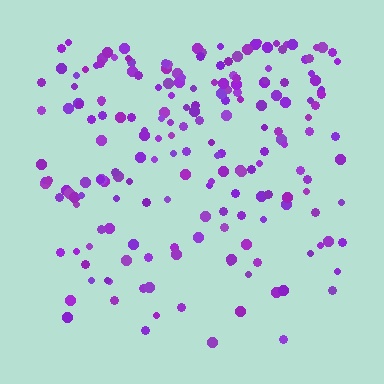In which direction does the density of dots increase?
From bottom to top, with the top side densest.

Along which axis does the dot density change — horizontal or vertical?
Vertical.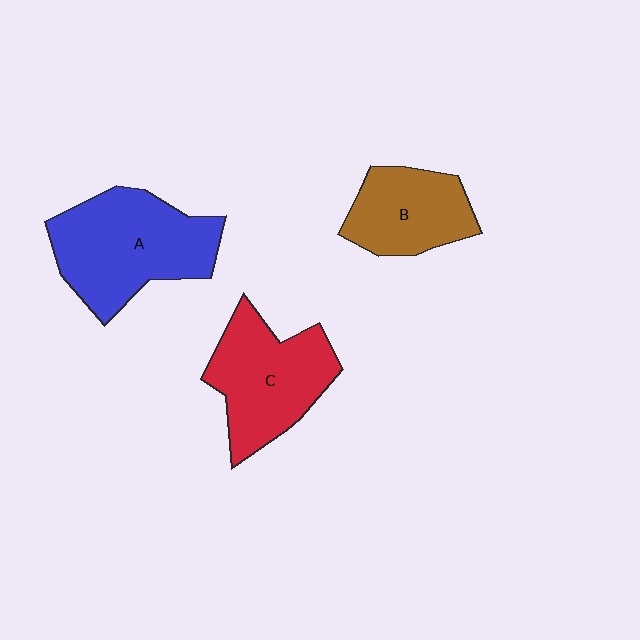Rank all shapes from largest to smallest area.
From largest to smallest: A (blue), C (red), B (brown).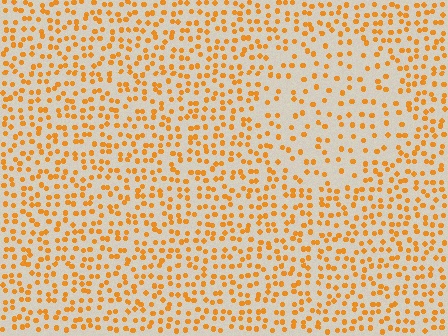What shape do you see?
I see a circle.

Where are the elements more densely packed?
The elements are more densely packed outside the circle boundary.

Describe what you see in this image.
The image contains small orange elements arranged at two different densities. A circle-shaped region is visible where the elements are less densely packed than the surrounding area.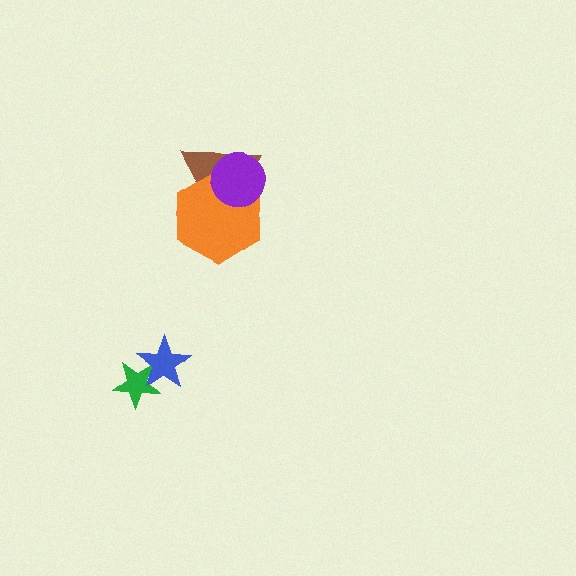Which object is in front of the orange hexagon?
The purple circle is in front of the orange hexagon.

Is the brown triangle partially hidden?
Yes, it is partially covered by another shape.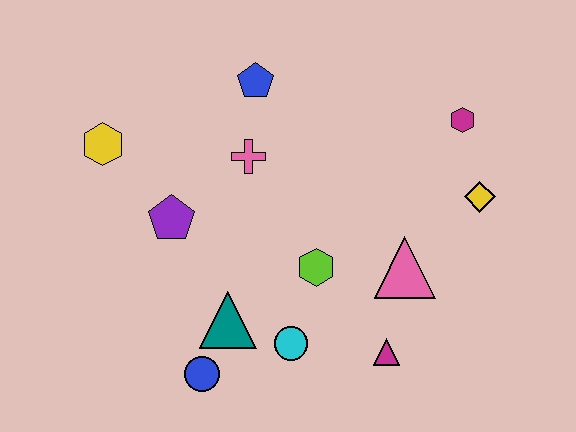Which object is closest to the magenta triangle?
The pink triangle is closest to the magenta triangle.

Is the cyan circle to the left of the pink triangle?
Yes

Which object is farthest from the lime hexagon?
The yellow hexagon is farthest from the lime hexagon.